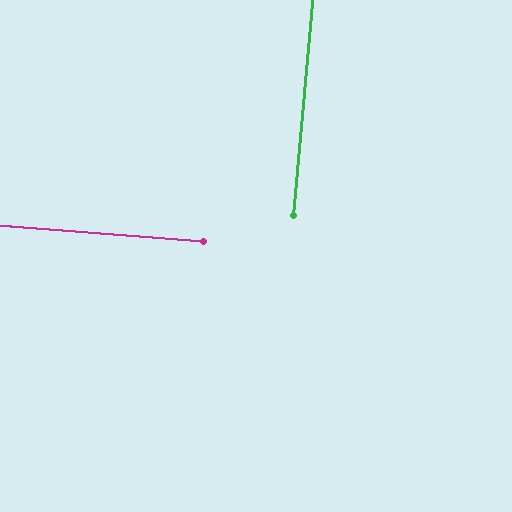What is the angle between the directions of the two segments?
Approximately 89 degrees.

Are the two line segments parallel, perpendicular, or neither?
Perpendicular — they meet at approximately 89°.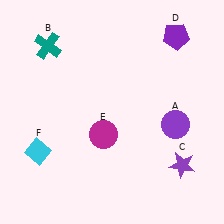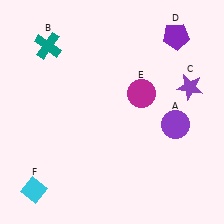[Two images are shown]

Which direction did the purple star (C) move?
The purple star (C) moved up.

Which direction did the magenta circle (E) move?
The magenta circle (E) moved up.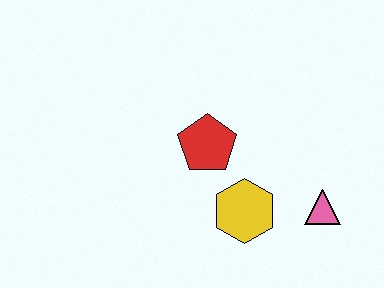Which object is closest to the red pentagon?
The yellow hexagon is closest to the red pentagon.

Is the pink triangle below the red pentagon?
Yes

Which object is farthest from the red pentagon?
The pink triangle is farthest from the red pentagon.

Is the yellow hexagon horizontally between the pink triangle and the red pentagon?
Yes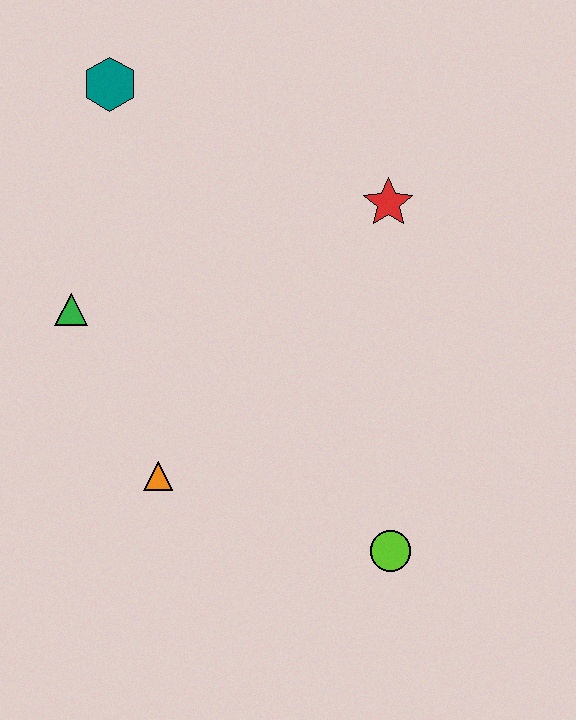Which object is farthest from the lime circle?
The teal hexagon is farthest from the lime circle.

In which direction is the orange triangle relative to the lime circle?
The orange triangle is to the left of the lime circle.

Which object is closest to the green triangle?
The orange triangle is closest to the green triangle.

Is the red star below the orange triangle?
No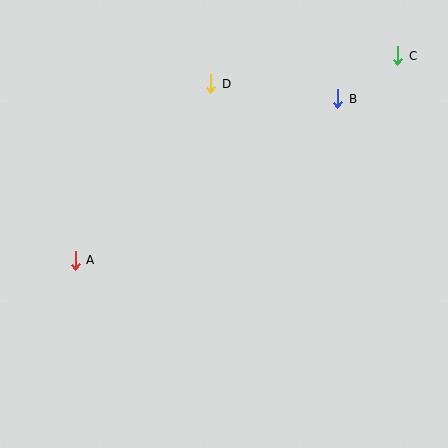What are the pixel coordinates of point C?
Point C is at (398, 56).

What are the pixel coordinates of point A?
Point A is at (75, 260).